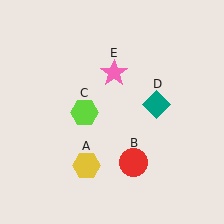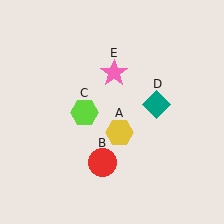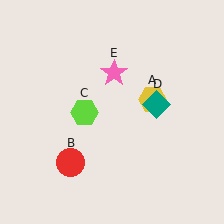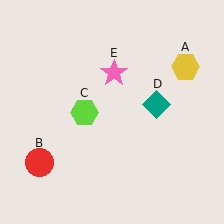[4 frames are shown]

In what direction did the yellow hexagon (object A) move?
The yellow hexagon (object A) moved up and to the right.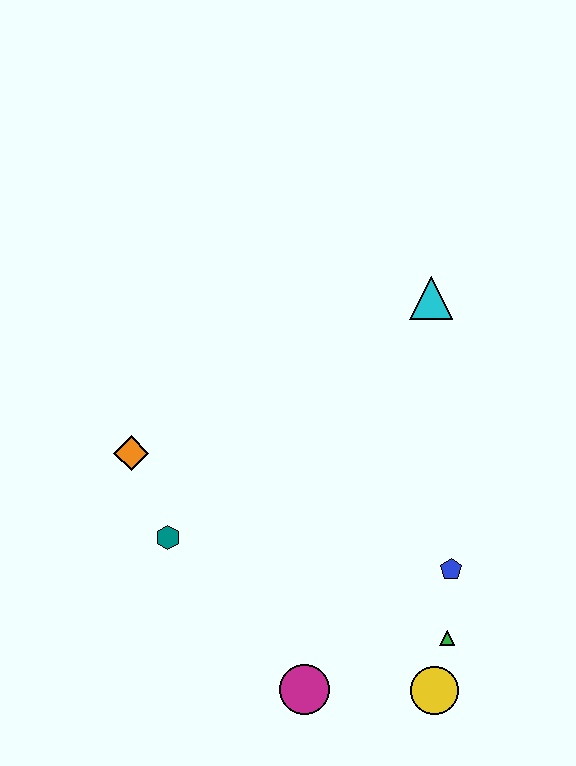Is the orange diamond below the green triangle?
No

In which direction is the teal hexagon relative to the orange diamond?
The teal hexagon is below the orange diamond.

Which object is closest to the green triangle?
The yellow circle is closest to the green triangle.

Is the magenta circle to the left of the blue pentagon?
Yes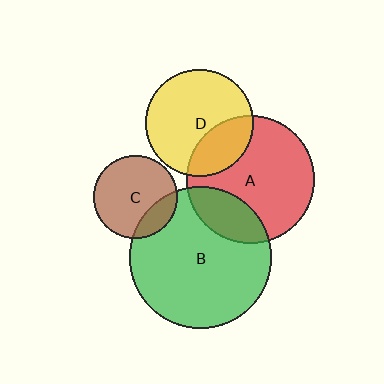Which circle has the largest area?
Circle B (green).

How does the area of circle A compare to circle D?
Approximately 1.4 times.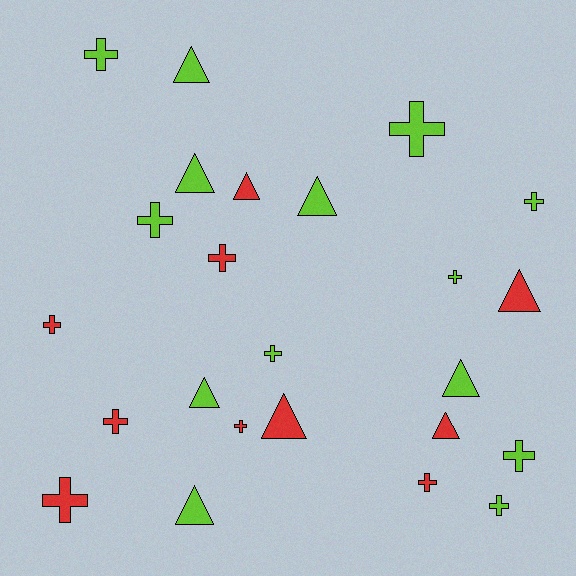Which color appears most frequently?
Lime, with 14 objects.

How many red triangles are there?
There are 4 red triangles.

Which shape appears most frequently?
Cross, with 14 objects.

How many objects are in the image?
There are 24 objects.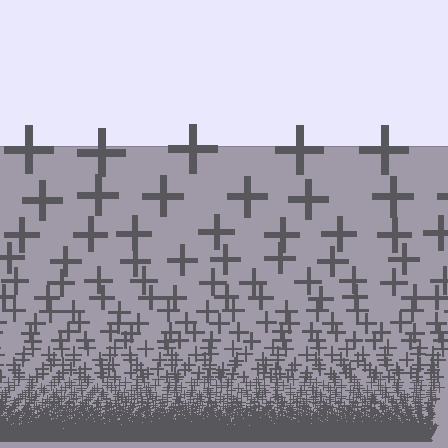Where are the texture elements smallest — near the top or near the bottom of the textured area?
Near the bottom.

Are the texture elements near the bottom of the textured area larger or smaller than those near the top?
Smaller. The gradient is inverted — elements near the bottom are smaller and denser.